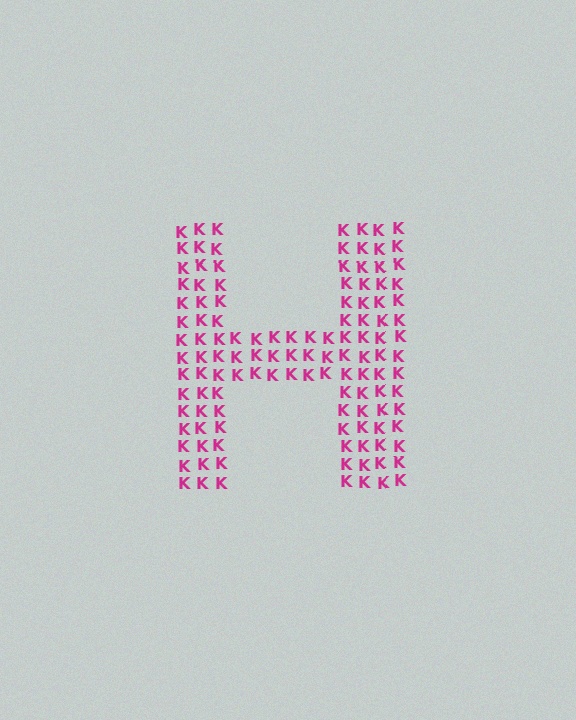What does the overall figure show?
The overall figure shows the letter H.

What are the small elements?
The small elements are letter K's.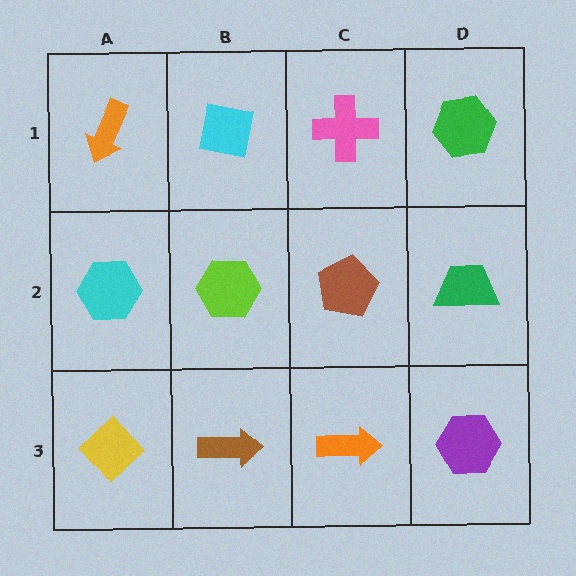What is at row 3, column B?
A brown arrow.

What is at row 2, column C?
A brown pentagon.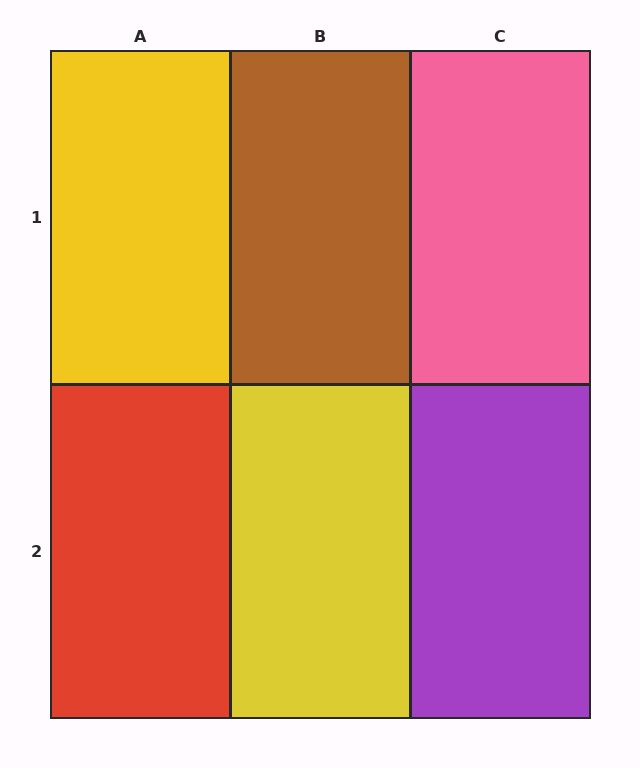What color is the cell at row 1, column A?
Yellow.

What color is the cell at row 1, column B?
Brown.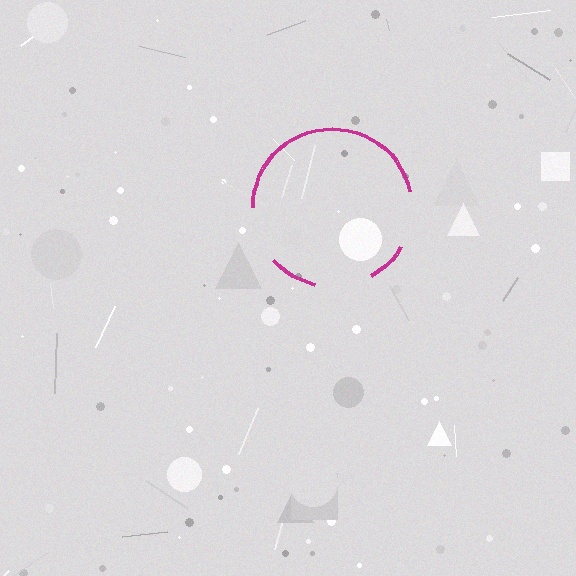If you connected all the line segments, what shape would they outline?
They would outline a circle.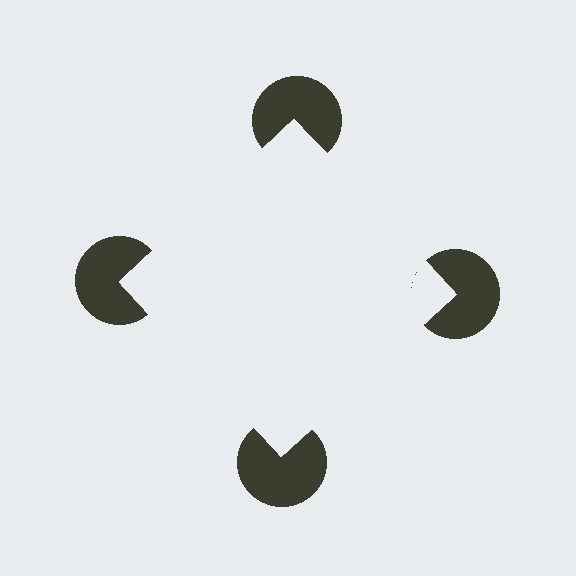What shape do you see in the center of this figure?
An illusory square — its edges are inferred from the aligned wedge cuts in the pac-man discs, not physically drawn.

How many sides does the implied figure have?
4 sides.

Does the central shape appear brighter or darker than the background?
It typically appears slightly brighter than the background, even though no actual brightness change is drawn.